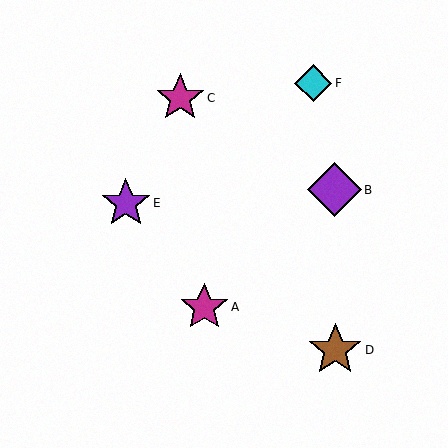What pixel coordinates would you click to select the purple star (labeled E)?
Click at (126, 203) to select the purple star E.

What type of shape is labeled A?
Shape A is a magenta star.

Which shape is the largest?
The purple diamond (labeled B) is the largest.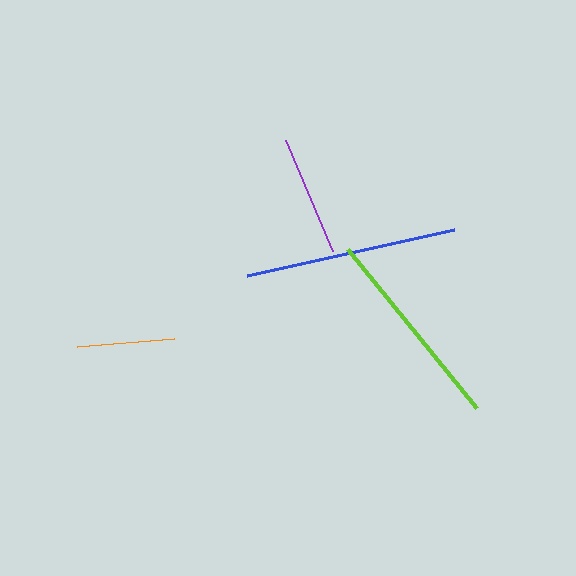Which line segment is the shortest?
The orange line is the shortest at approximately 98 pixels.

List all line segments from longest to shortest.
From longest to shortest: blue, lime, purple, orange.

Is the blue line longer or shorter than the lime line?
The blue line is longer than the lime line.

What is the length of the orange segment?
The orange segment is approximately 98 pixels long.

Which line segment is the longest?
The blue line is the longest at approximately 213 pixels.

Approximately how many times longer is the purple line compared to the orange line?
The purple line is approximately 1.2 times the length of the orange line.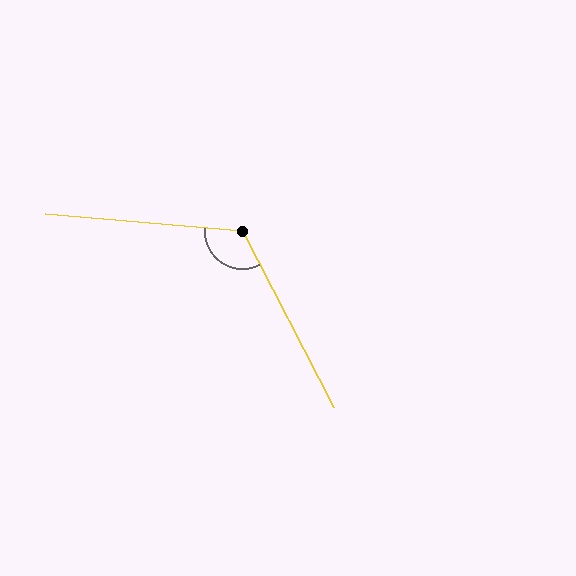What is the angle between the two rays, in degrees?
Approximately 122 degrees.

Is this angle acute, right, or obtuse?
It is obtuse.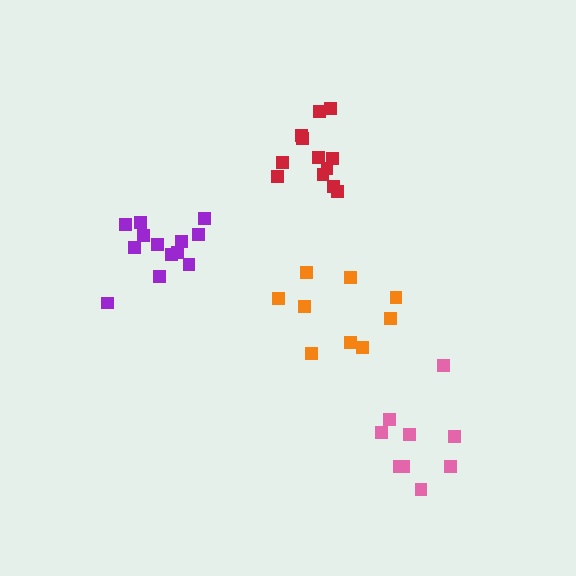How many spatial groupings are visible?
There are 4 spatial groupings.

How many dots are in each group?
Group 1: 12 dots, Group 2: 9 dots, Group 3: 9 dots, Group 4: 13 dots (43 total).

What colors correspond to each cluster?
The clusters are colored: red, orange, pink, purple.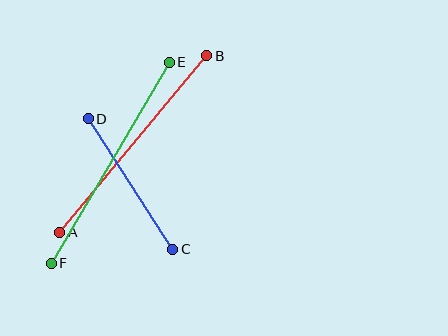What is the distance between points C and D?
The distance is approximately 156 pixels.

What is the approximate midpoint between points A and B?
The midpoint is at approximately (133, 144) pixels.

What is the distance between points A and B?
The distance is approximately 230 pixels.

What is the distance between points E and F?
The distance is approximately 233 pixels.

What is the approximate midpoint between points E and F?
The midpoint is at approximately (110, 163) pixels.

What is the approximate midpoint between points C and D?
The midpoint is at approximately (131, 184) pixels.